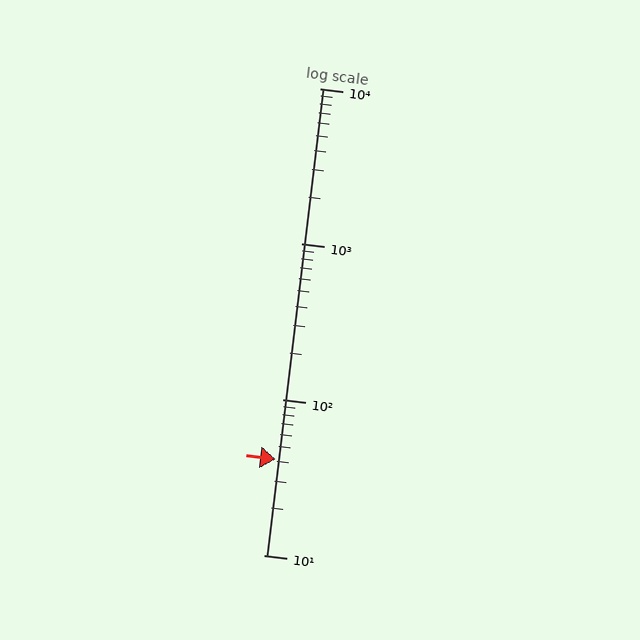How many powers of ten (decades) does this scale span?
The scale spans 3 decades, from 10 to 10000.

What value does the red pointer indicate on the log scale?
The pointer indicates approximately 41.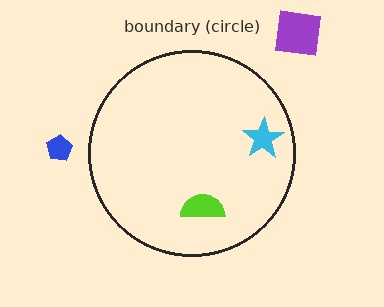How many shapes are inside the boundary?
2 inside, 2 outside.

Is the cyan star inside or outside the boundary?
Inside.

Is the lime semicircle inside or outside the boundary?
Inside.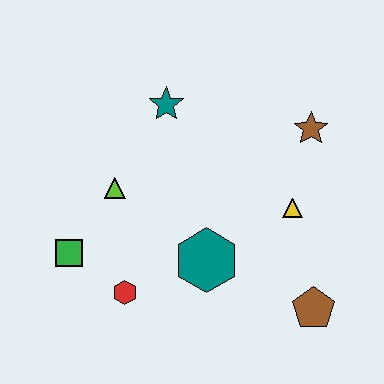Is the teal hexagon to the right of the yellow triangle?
No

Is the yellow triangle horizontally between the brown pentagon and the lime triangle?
Yes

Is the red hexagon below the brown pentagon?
No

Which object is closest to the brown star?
The yellow triangle is closest to the brown star.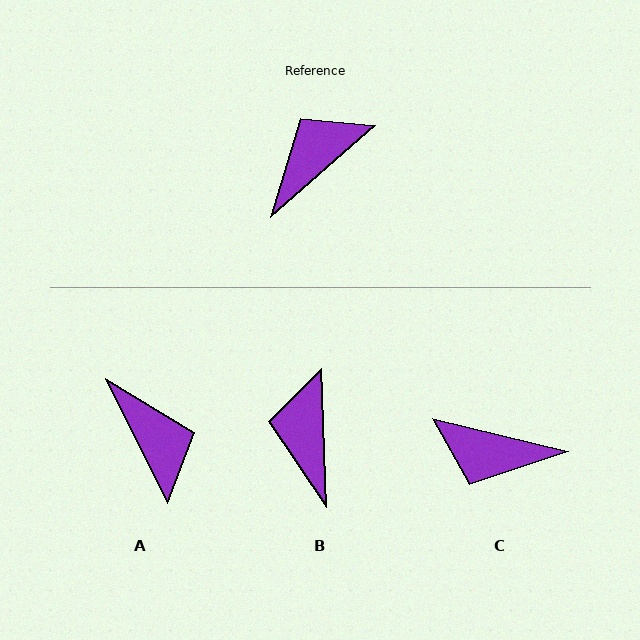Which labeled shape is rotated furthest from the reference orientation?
C, about 125 degrees away.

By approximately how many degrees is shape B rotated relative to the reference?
Approximately 51 degrees counter-clockwise.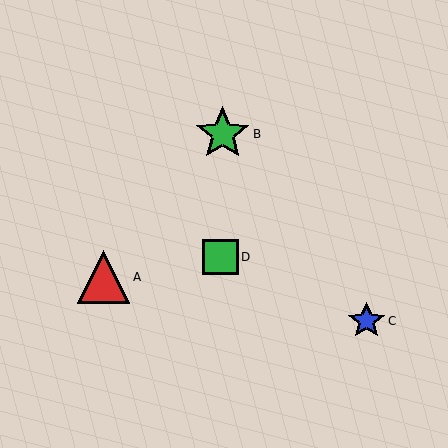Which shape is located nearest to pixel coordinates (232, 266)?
The green square (labeled D) at (220, 257) is nearest to that location.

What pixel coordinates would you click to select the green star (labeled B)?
Click at (223, 134) to select the green star B.